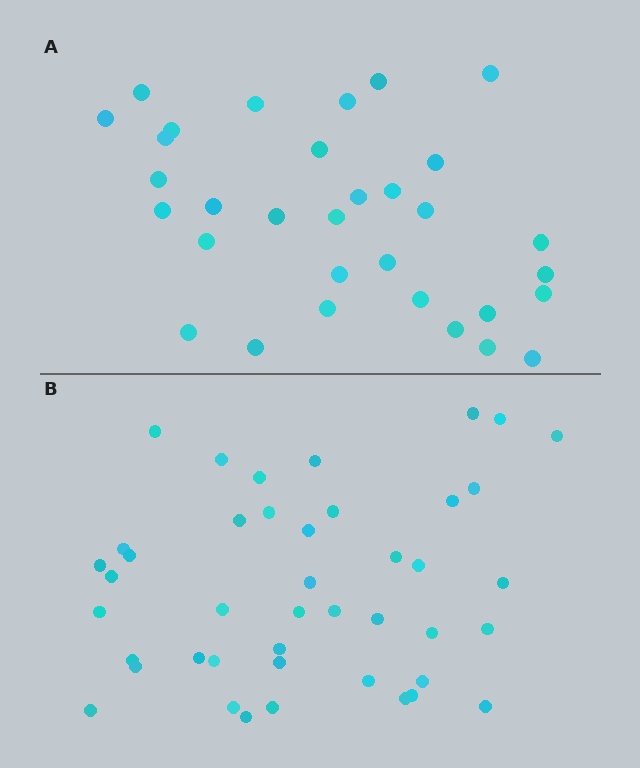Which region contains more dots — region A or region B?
Region B (the bottom region) has more dots.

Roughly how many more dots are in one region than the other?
Region B has roughly 12 or so more dots than region A.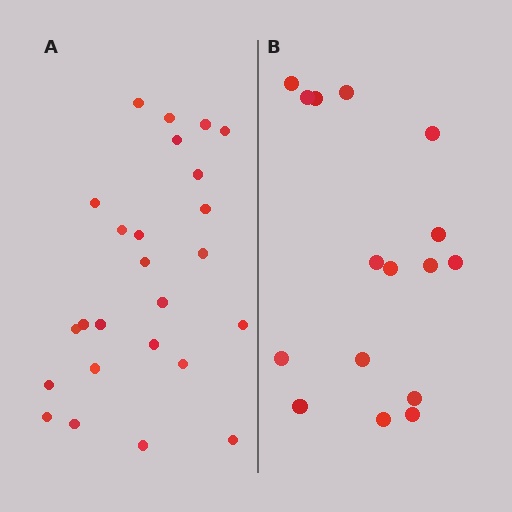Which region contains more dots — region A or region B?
Region A (the left region) has more dots.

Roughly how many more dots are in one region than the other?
Region A has roughly 8 or so more dots than region B.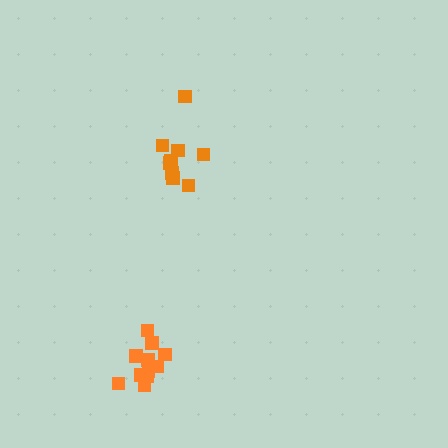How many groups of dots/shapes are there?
There are 2 groups.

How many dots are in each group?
Group 1: 12 dots, Group 2: 9 dots (21 total).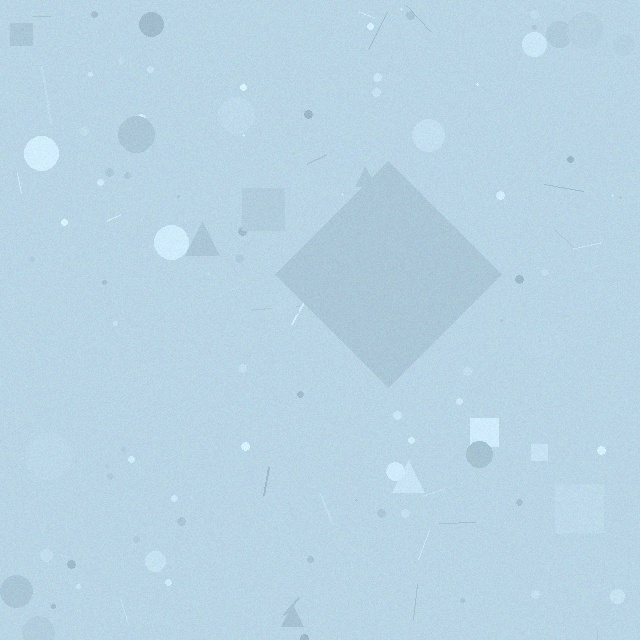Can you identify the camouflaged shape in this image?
The camouflaged shape is a diamond.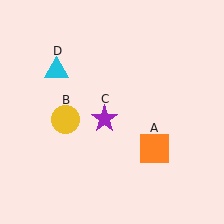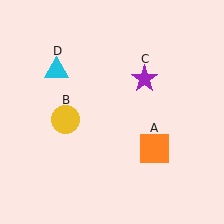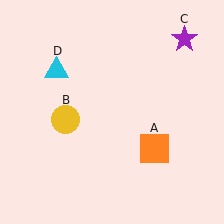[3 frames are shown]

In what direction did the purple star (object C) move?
The purple star (object C) moved up and to the right.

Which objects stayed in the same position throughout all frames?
Orange square (object A) and yellow circle (object B) and cyan triangle (object D) remained stationary.